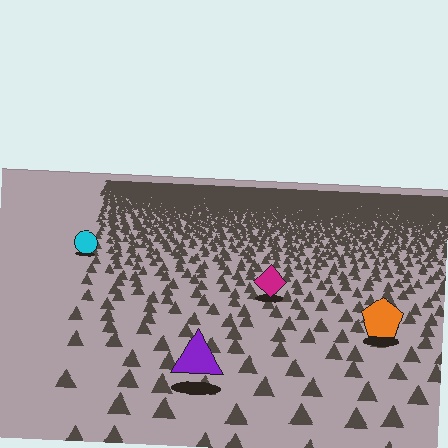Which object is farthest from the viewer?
The cyan circle is farthest from the viewer. It appears smaller and the ground texture around it is denser.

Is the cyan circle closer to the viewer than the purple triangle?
No. The purple triangle is closer — you can tell from the texture gradient: the ground texture is coarser near it.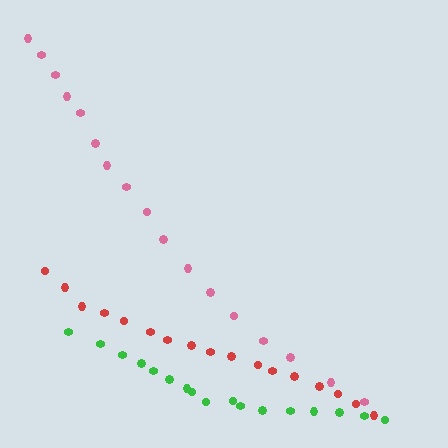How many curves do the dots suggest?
There are 3 distinct paths.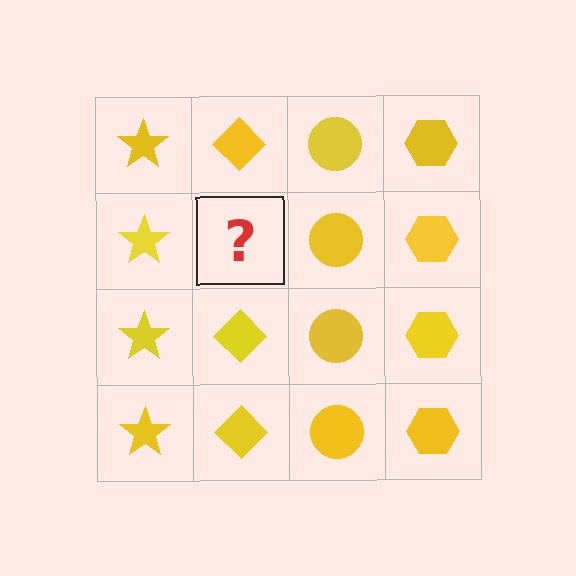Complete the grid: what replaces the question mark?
The question mark should be replaced with a yellow diamond.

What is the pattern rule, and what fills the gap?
The rule is that each column has a consistent shape. The gap should be filled with a yellow diamond.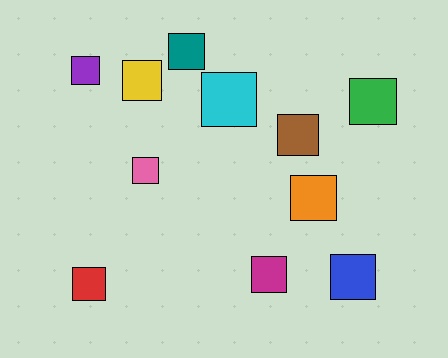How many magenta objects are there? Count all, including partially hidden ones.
There is 1 magenta object.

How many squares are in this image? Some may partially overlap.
There are 11 squares.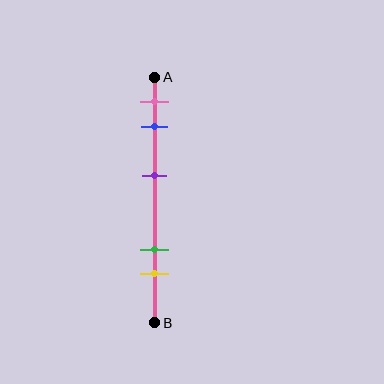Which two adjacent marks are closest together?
The pink and blue marks are the closest adjacent pair.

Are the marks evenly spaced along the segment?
No, the marks are not evenly spaced.